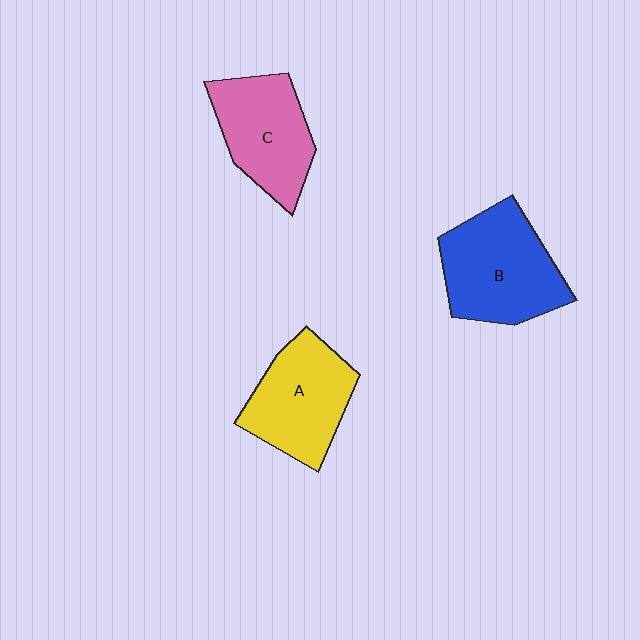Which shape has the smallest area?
Shape C (pink).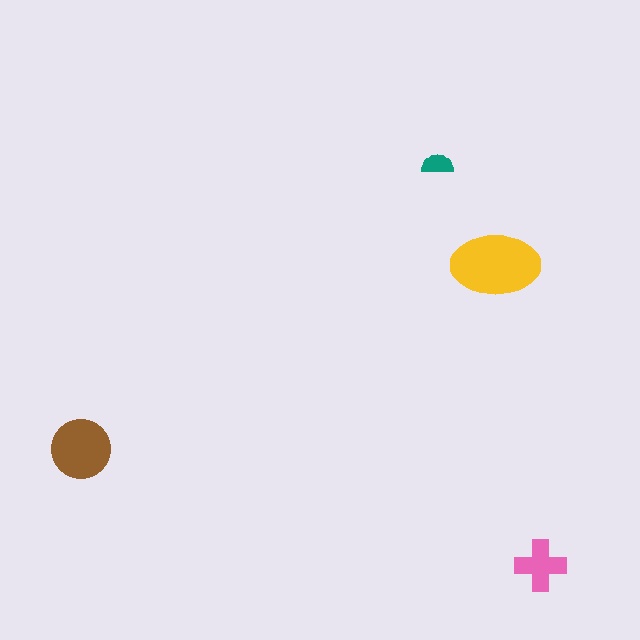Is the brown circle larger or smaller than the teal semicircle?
Larger.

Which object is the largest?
The yellow ellipse.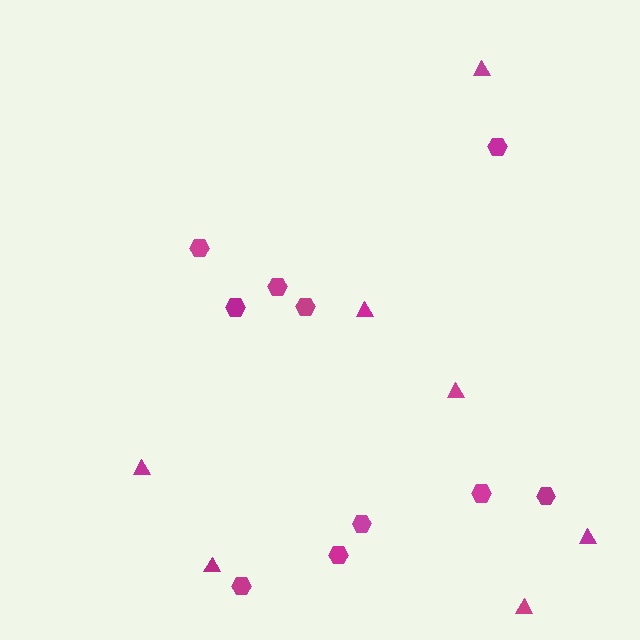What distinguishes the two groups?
There are 2 groups: one group of hexagons (10) and one group of triangles (7).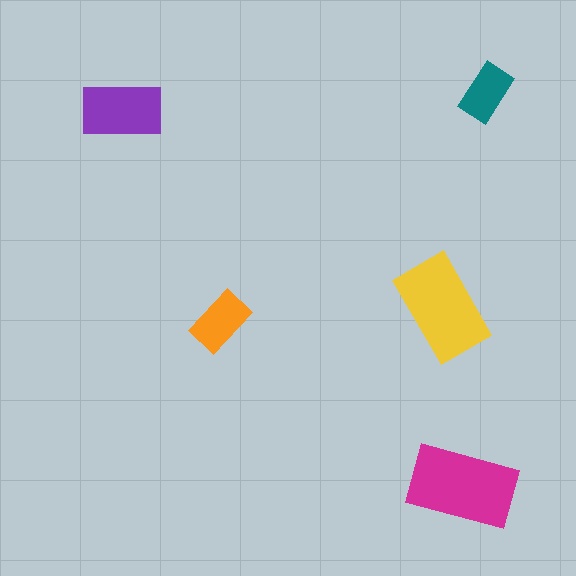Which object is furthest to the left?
The purple rectangle is leftmost.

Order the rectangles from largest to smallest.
the magenta one, the yellow one, the purple one, the orange one, the teal one.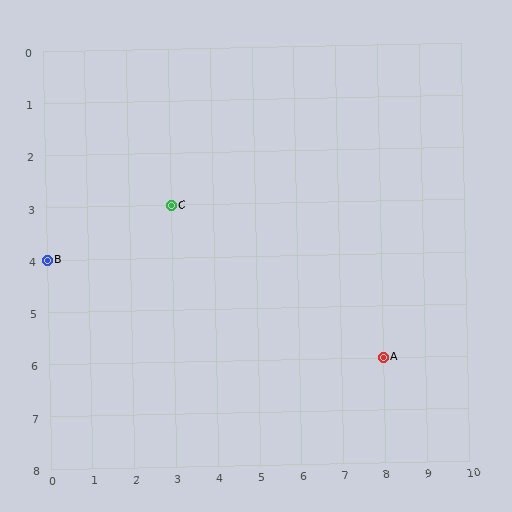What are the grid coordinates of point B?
Point B is at grid coordinates (0, 4).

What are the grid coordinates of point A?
Point A is at grid coordinates (8, 6).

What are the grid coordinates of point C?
Point C is at grid coordinates (3, 3).